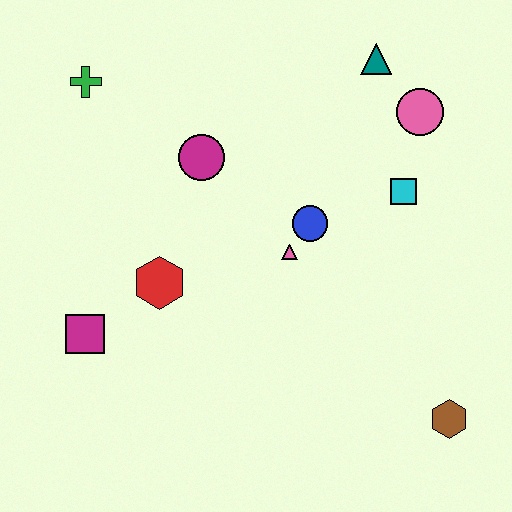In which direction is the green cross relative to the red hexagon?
The green cross is above the red hexagon.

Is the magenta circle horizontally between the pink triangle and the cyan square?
No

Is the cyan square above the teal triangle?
No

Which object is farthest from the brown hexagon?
The green cross is farthest from the brown hexagon.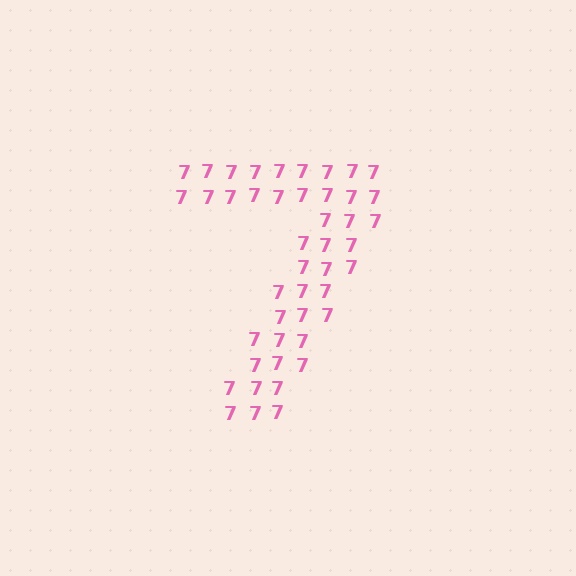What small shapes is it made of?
It is made of small digit 7's.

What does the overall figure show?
The overall figure shows the digit 7.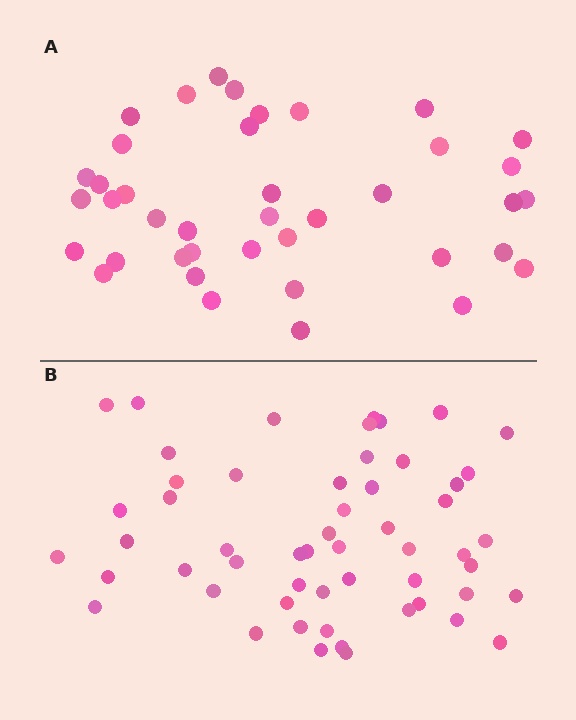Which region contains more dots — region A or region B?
Region B (the bottom region) has more dots.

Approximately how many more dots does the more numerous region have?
Region B has approximately 15 more dots than region A.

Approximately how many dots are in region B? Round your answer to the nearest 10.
About 60 dots. (The exact count is 55, which rounds to 60.)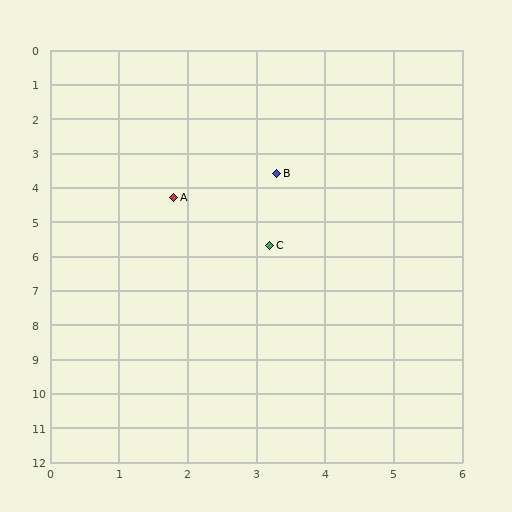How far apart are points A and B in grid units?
Points A and B are about 1.7 grid units apart.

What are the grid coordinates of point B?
Point B is at approximately (3.3, 3.6).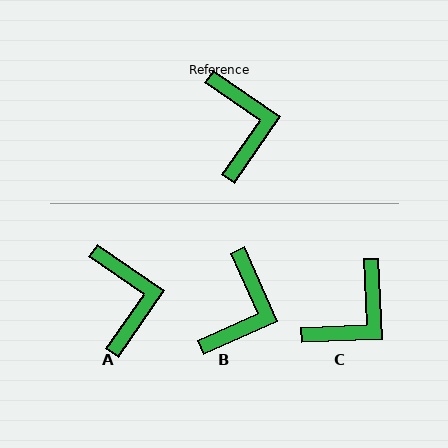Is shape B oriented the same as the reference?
No, it is off by about 31 degrees.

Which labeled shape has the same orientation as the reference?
A.